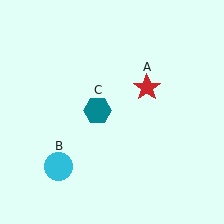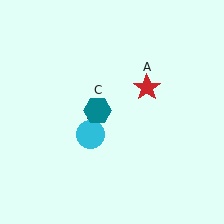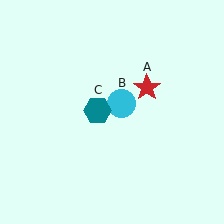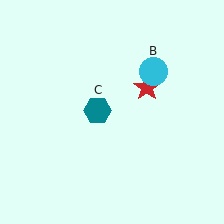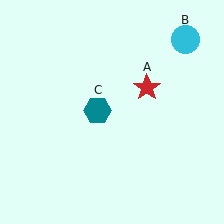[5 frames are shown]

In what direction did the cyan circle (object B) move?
The cyan circle (object B) moved up and to the right.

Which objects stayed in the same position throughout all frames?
Red star (object A) and teal hexagon (object C) remained stationary.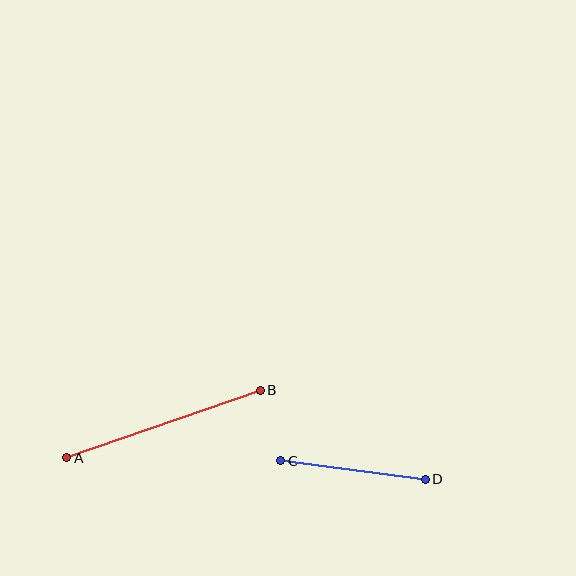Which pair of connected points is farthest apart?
Points A and B are farthest apart.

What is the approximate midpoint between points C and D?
The midpoint is at approximately (353, 470) pixels.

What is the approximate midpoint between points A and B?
The midpoint is at approximately (163, 424) pixels.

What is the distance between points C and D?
The distance is approximately 146 pixels.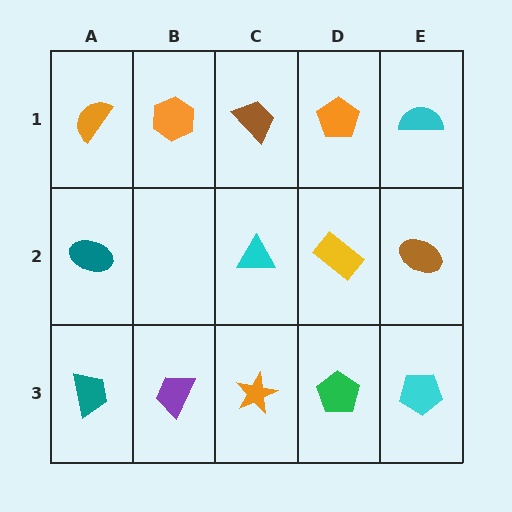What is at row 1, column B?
An orange hexagon.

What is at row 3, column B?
A purple trapezoid.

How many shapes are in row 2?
4 shapes.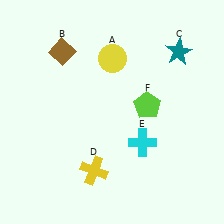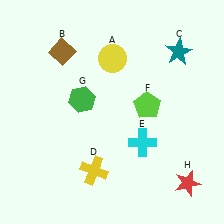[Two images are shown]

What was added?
A green hexagon (G), a red star (H) were added in Image 2.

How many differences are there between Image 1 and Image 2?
There are 2 differences between the two images.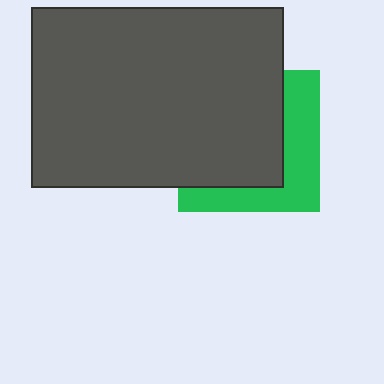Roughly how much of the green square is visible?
A small part of it is visible (roughly 38%).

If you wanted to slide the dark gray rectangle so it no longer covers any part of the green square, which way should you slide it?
Slide it toward the upper-left — that is the most direct way to separate the two shapes.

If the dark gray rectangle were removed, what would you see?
You would see the complete green square.